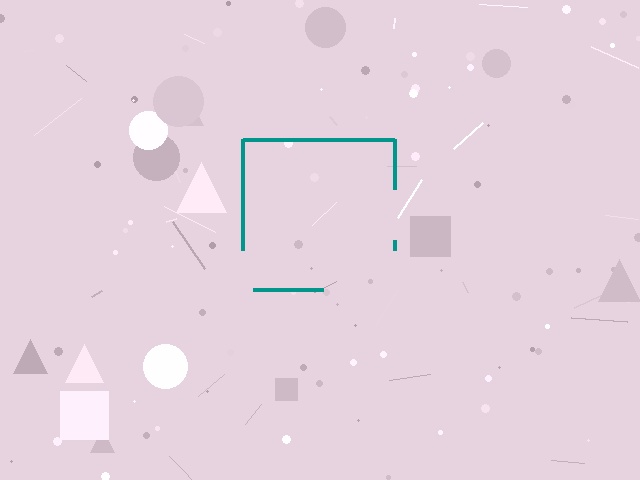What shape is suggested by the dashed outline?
The dashed outline suggests a square.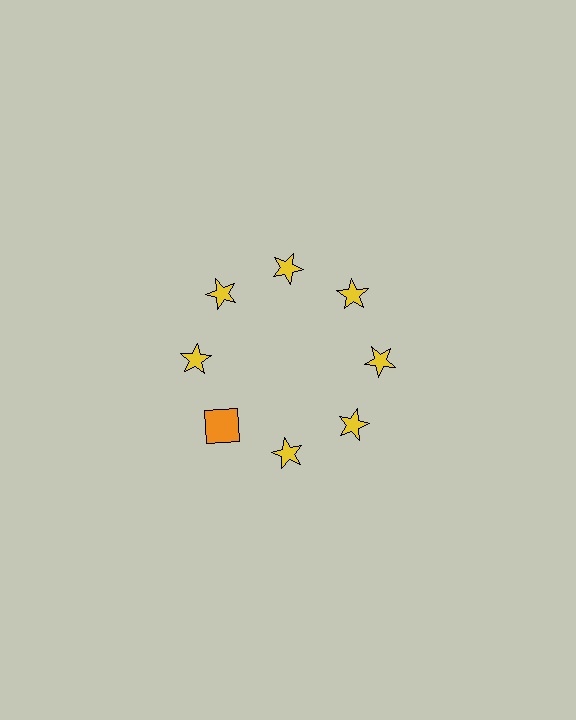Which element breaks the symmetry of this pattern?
The orange square at roughly the 8 o'clock position breaks the symmetry. All other shapes are yellow stars.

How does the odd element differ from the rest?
It differs in both color (orange instead of yellow) and shape (square instead of star).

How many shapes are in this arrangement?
There are 8 shapes arranged in a ring pattern.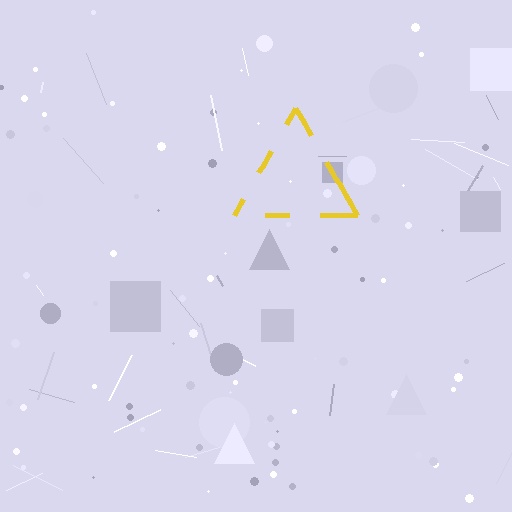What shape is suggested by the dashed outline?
The dashed outline suggests a triangle.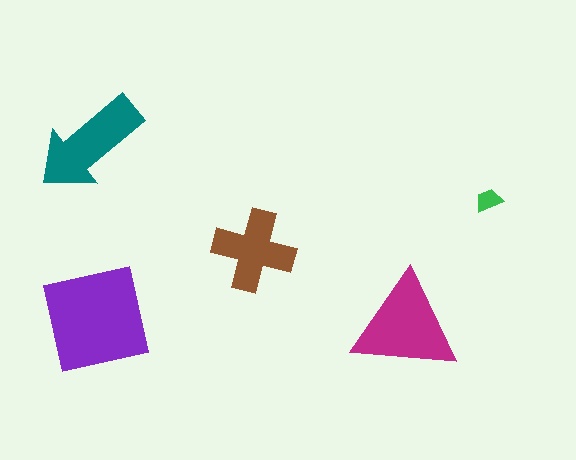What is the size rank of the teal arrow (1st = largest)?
3rd.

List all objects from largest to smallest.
The purple square, the magenta triangle, the teal arrow, the brown cross, the green trapezoid.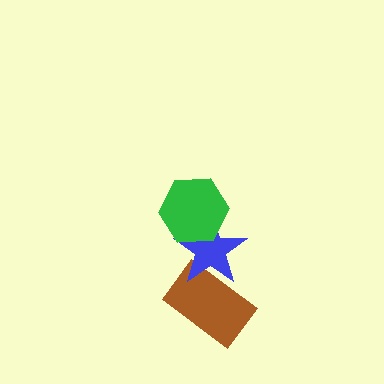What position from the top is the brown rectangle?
The brown rectangle is 3rd from the top.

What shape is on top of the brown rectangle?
The blue star is on top of the brown rectangle.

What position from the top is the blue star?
The blue star is 2nd from the top.